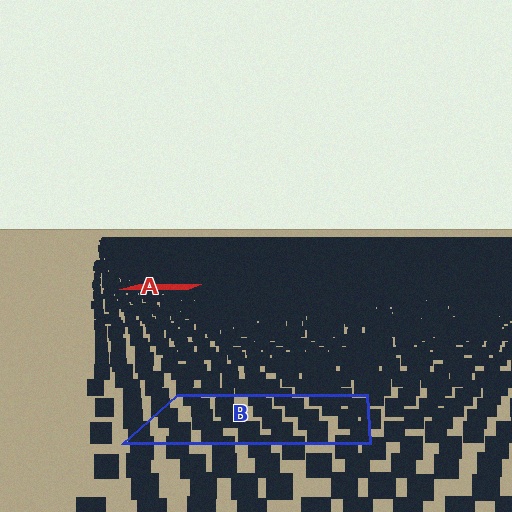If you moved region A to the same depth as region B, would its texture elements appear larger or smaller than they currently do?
They would appear larger. At a closer depth, the same texture elements are projected at a bigger on-screen size.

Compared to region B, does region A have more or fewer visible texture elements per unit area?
Region A has more texture elements per unit area — they are packed more densely because it is farther away.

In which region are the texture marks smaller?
The texture marks are smaller in region A, because it is farther away.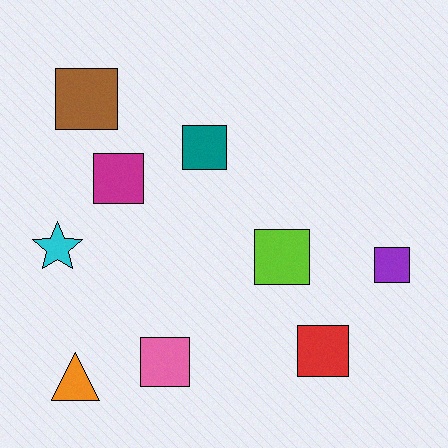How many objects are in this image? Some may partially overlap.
There are 9 objects.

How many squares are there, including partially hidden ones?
There are 7 squares.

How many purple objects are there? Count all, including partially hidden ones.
There is 1 purple object.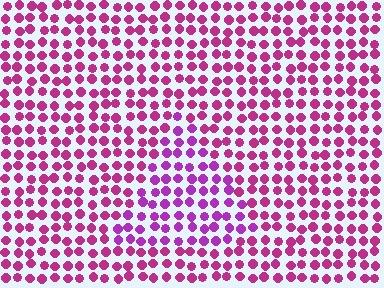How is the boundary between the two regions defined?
The boundary is defined purely by a slight shift in hue (about 28 degrees). Spacing, size, and orientation are identical on both sides.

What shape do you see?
I see a triangle.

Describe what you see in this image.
The image is filled with small magenta elements in a uniform arrangement. A triangle-shaped region is visible where the elements are tinted to a slightly different hue, forming a subtle color boundary.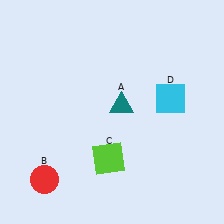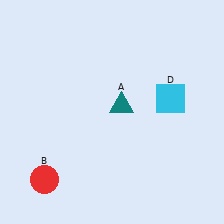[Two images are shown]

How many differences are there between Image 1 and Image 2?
There is 1 difference between the two images.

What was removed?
The lime square (C) was removed in Image 2.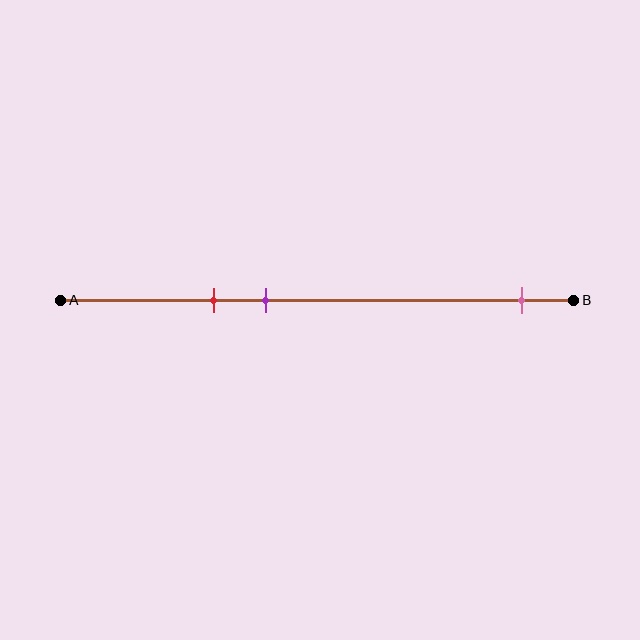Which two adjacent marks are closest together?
The red and purple marks are the closest adjacent pair.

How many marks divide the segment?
There are 3 marks dividing the segment.